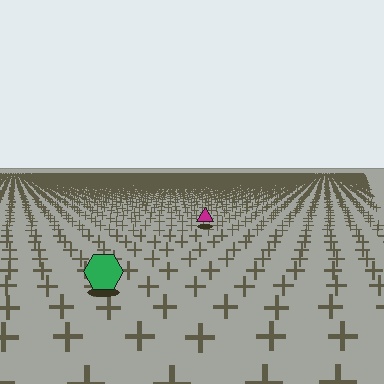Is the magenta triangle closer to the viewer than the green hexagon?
No. The green hexagon is closer — you can tell from the texture gradient: the ground texture is coarser near it.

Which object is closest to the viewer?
The green hexagon is closest. The texture marks near it are larger and more spread out.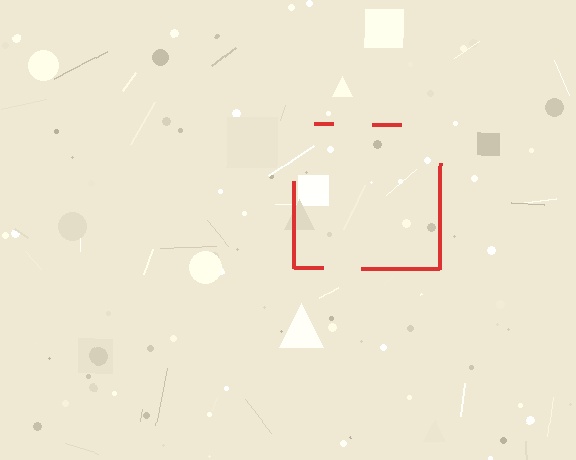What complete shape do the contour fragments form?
The contour fragments form a square.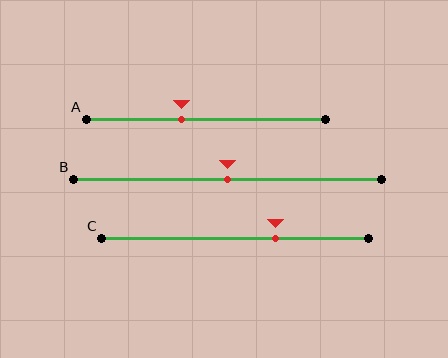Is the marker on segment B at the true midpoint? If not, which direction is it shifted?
Yes, the marker on segment B is at the true midpoint.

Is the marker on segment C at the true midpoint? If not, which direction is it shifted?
No, the marker on segment C is shifted to the right by about 15% of the segment length.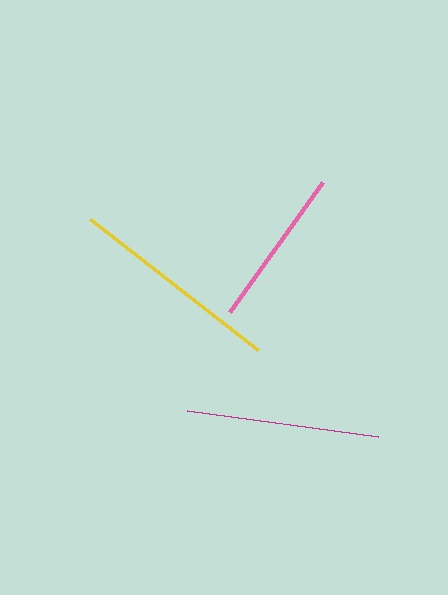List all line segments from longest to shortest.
From longest to shortest: yellow, magenta, pink.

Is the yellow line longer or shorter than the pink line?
The yellow line is longer than the pink line.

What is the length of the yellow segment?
The yellow segment is approximately 212 pixels long.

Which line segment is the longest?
The yellow line is the longest at approximately 212 pixels.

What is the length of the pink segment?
The pink segment is approximately 160 pixels long.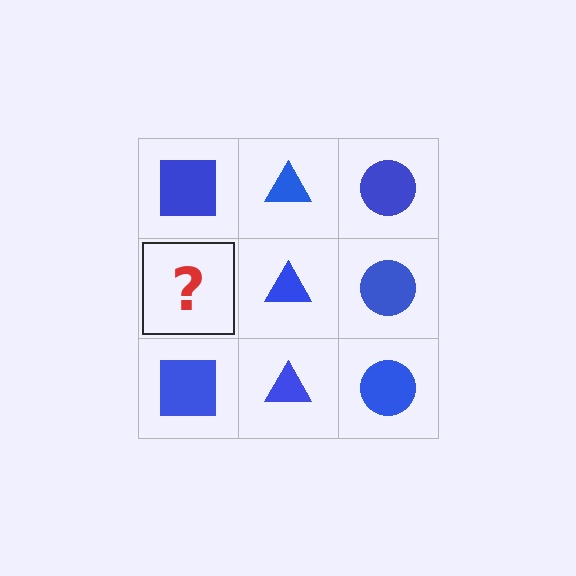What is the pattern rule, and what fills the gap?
The rule is that each column has a consistent shape. The gap should be filled with a blue square.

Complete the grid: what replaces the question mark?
The question mark should be replaced with a blue square.